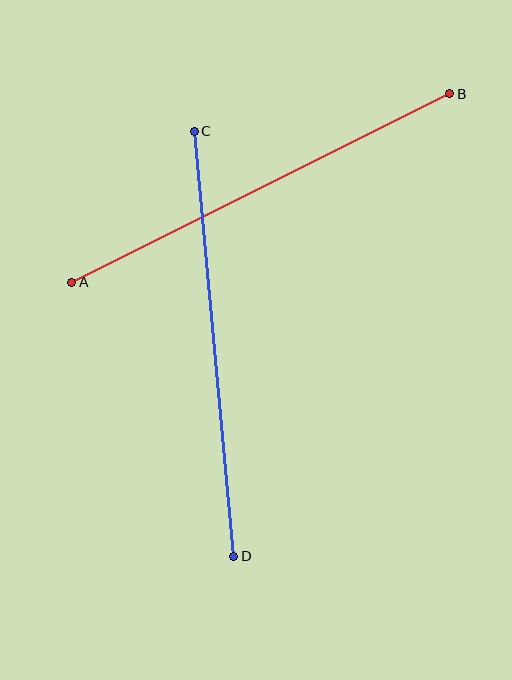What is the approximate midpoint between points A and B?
The midpoint is at approximately (261, 188) pixels.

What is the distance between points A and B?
The distance is approximately 423 pixels.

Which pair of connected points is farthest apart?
Points C and D are farthest apart.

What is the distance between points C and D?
The distance is approximately 427 pixels.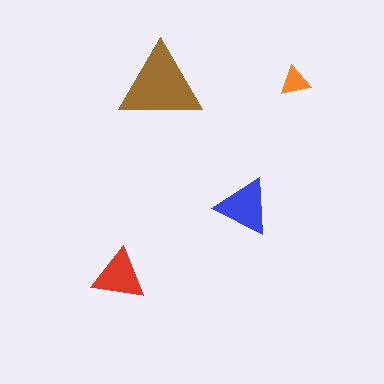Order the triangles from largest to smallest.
the brown one, the blue one, the red one, the orange one.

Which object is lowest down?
The red triangle is bottommost.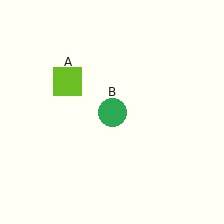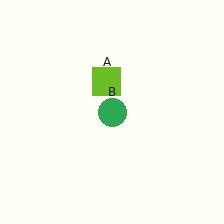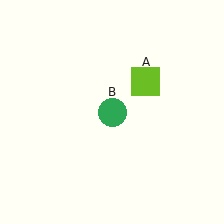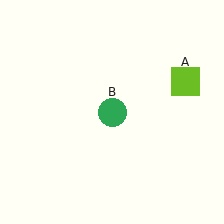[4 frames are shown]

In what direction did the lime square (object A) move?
The lime square (object A) moved right.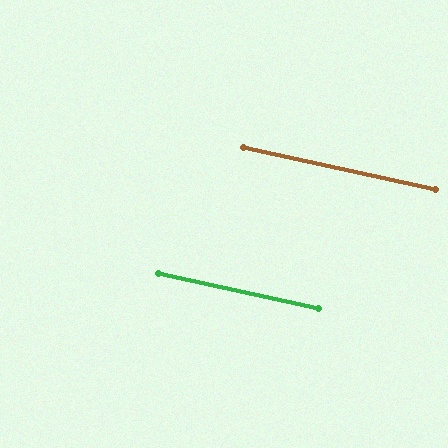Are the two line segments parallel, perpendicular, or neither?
Parallel — their directions differ by only 0.0°.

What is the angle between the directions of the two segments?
Approximately 0 degrees.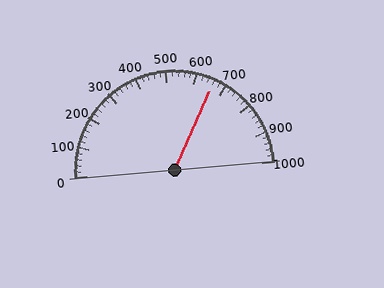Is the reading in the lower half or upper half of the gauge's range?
The reading is in the upper half of the range (0 to 1000).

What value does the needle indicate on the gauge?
The needle indicates approximately 660.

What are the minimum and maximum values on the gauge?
The gauge ranges from 0 to 1000.